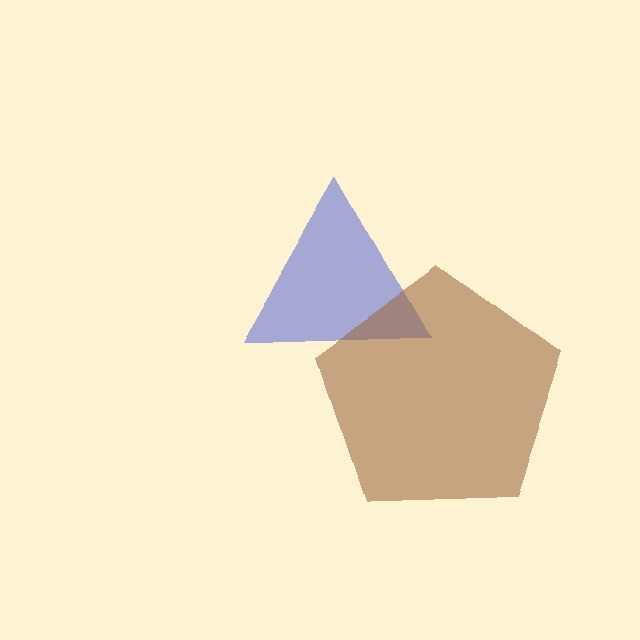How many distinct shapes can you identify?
There are 2 distinct shapes: a blue triangle, a brown pentagon.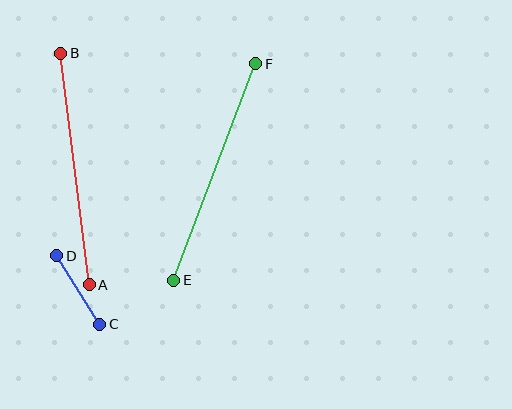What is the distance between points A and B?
The distance is approximately 233 pixels.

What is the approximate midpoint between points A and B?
The midpoint is at approximately (75, 169) pixels.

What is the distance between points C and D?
The distance is approximately 81 pixels.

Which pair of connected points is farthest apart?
Points A and B are farthest apart.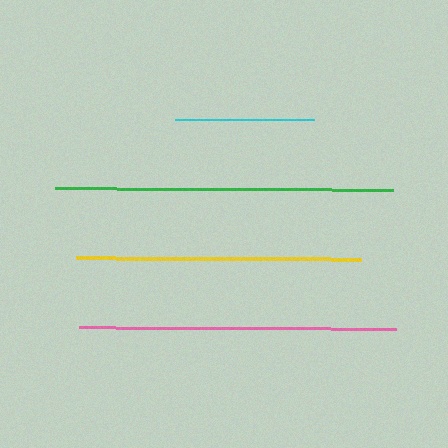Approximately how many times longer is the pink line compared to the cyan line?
The pink line is approximately 2.3 times the length of the cyan line.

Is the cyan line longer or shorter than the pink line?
The pink line is longer than the cyan line.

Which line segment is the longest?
The green line is the longest at approximately 338 pixels.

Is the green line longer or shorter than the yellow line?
The green line is longer than the yellow line.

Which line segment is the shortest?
The cyan line is the shortest at approximately 139 pixels.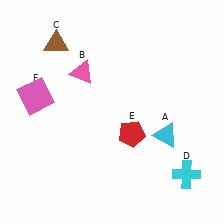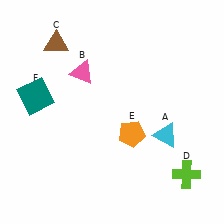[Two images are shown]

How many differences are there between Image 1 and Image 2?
There are 3 differences between the two images.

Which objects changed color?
D changed from cyan to lime. E changed from red to orange. F changed from pink to teal.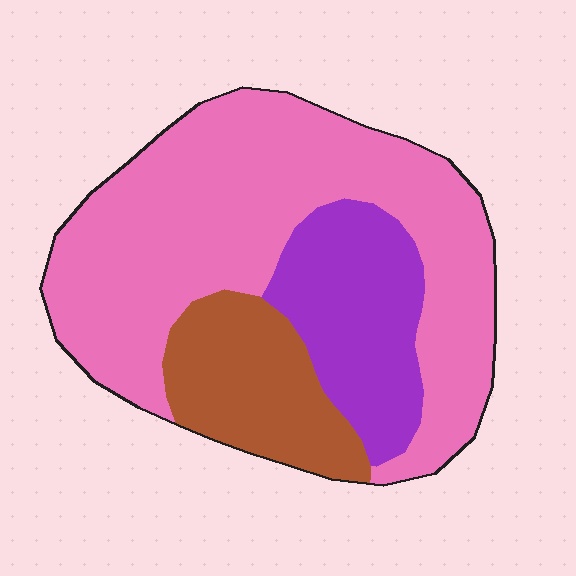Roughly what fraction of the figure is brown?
Brown covers 18% of the figure.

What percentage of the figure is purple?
Purple takes up about one fifth (1/5) of the figure.